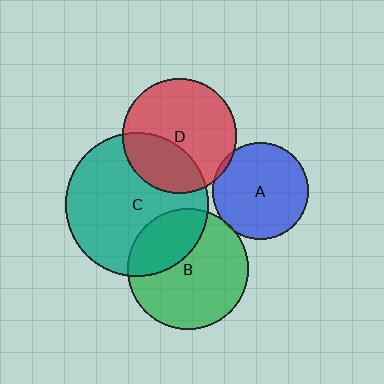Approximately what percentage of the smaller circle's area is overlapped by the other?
Approximately 30%.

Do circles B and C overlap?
Yes.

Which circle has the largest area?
Circle C (teal).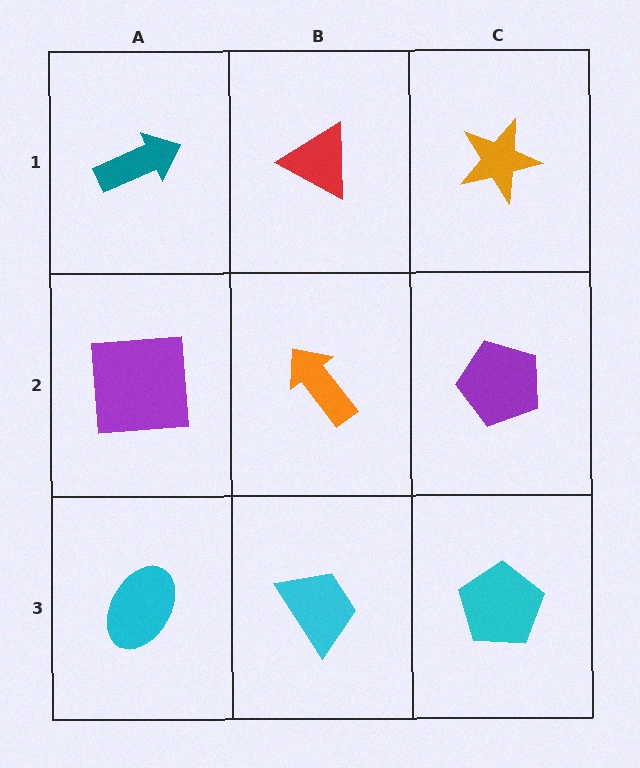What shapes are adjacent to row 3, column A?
A purple square (row 2, column A), a cyan trapezoid (row 3, column B).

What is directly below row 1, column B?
An orange arrow.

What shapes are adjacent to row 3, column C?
A purple pentagon (row 2, column C), a cyan trapezoid (row 3, column B).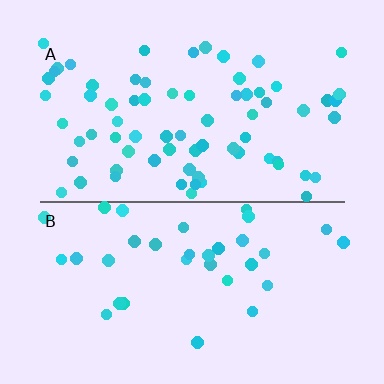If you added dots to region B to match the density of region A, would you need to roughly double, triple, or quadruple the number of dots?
Approximately double.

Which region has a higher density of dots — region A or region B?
A (the top).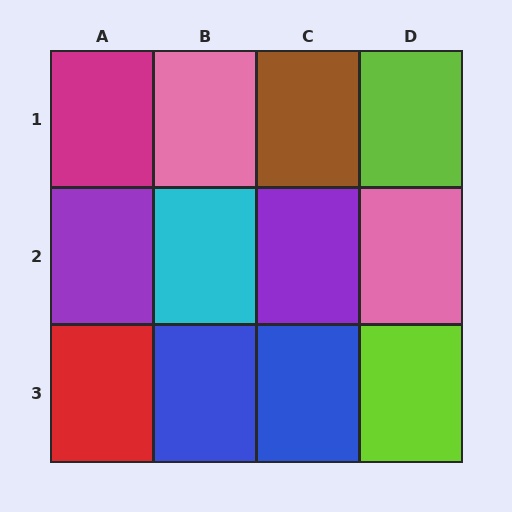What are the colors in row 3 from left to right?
Red, blue, blue, lime.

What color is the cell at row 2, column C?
Purple.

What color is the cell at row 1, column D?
Lime.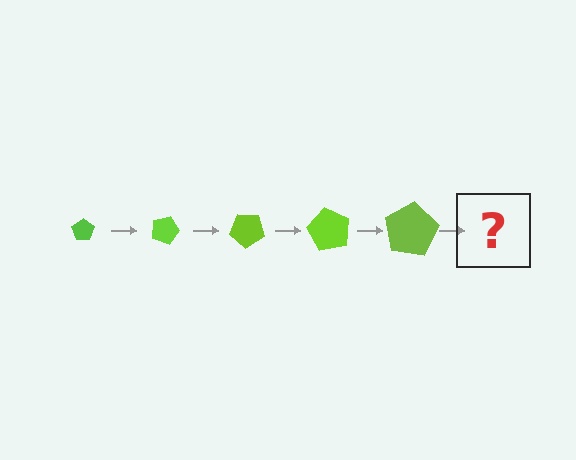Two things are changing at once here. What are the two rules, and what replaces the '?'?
The two rules are that the pentagon grows larger each step and it rotates 20 degrees each step. The '?' should be a pentagon, larger than the previous one and rotated 100 degrees from the start.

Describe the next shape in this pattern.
It should be a pentagon, larger than the previous one and rotated 100 degrees from the start.